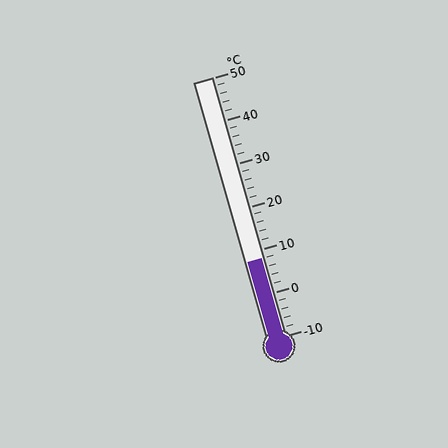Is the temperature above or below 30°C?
The temperature is below 30°C.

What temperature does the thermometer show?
The thermometer shows approximately 8°C.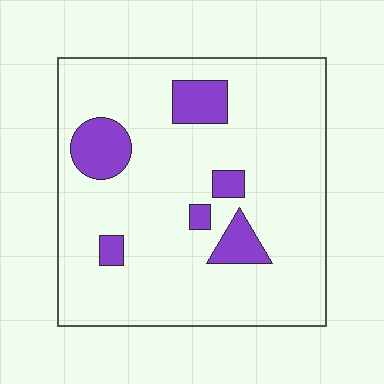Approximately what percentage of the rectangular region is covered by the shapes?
Approximately 15%.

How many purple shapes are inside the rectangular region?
6.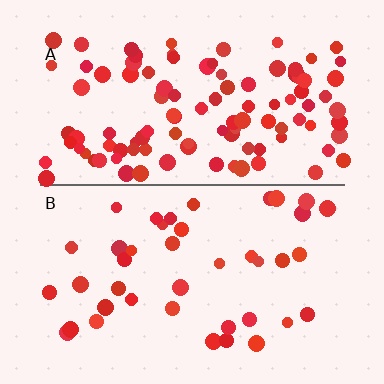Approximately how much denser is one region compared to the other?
Approximately 2.6× — region A over region B.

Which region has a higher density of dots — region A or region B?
A (the top).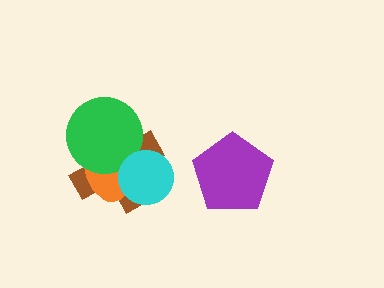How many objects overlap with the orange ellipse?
3 objects overlap with the orange ellipse.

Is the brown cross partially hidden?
Yes, it is partially covered by another shape.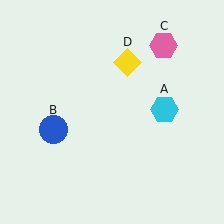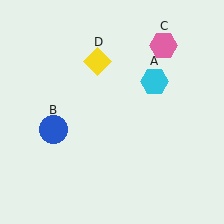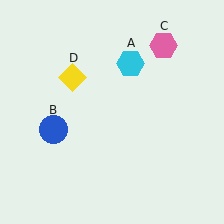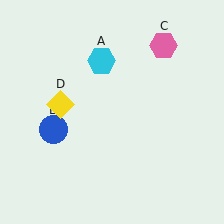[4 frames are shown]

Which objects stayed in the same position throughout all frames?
Blue circle (object B) and pink hexagon (object C) remained stationary.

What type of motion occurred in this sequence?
The cyan hexagon (object A), yellow diamond (object D) rotated counterclockwise around the center of the scene.